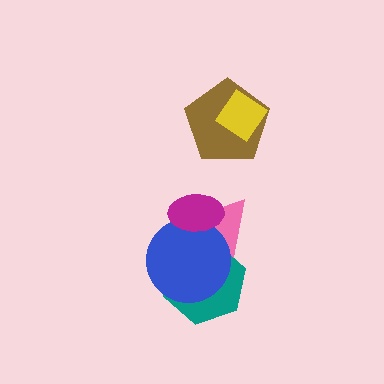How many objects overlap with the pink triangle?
3 objects overlap with the pink triangle.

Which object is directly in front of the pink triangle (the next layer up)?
The teal hexagon is directly in front of the pink triangle.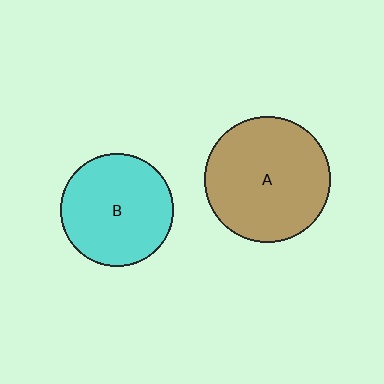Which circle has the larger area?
Circle A (brown).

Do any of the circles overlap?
No, none of the circles overlap.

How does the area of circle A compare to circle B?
Approximately 1.3 times.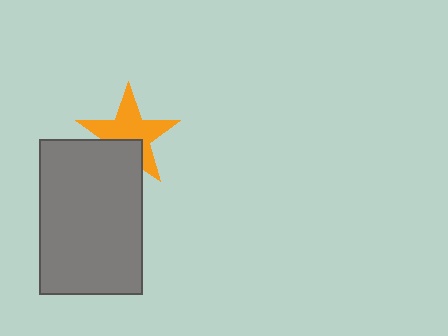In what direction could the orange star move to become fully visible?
The orange star could move up. That would shift it out from behind the gray rectangle entirely.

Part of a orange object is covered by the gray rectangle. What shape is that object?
It is a star.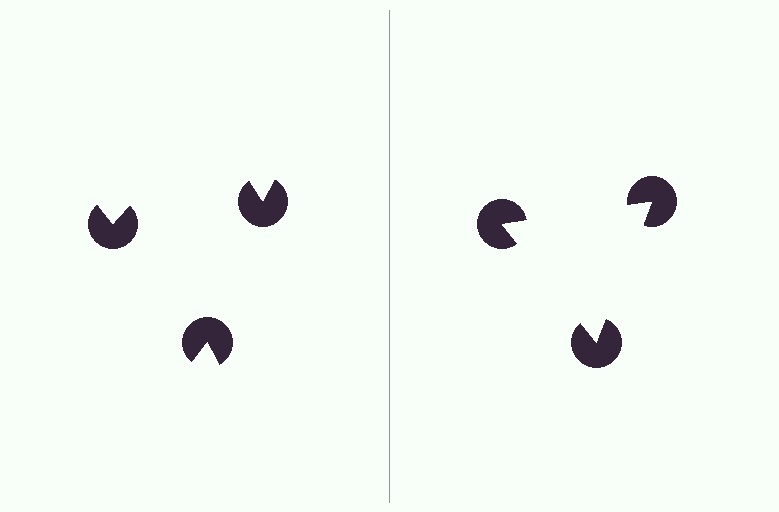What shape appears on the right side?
An illusory triangle.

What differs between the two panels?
The pac-man discs are positioned identically on both sides; only the wedge orientations differ. On the right they align to a triangle; on the left they are misaligned.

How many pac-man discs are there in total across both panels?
6 — 3 on each side.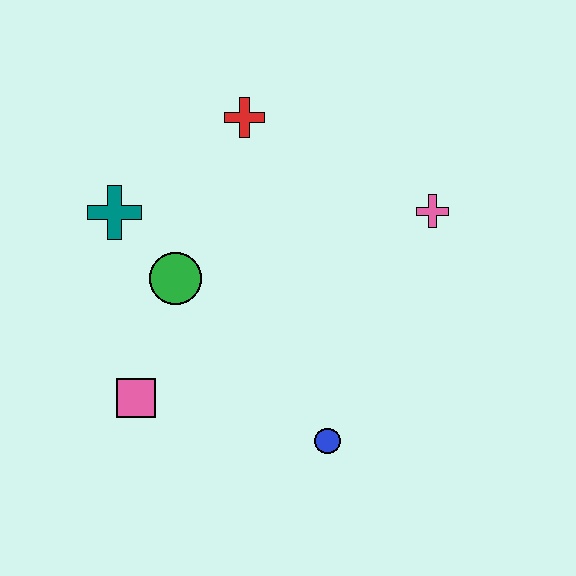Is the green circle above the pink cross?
No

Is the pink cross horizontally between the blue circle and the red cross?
No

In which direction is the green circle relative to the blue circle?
The green circle is above the blue circle.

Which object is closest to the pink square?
The green circle is closest to the pink square.